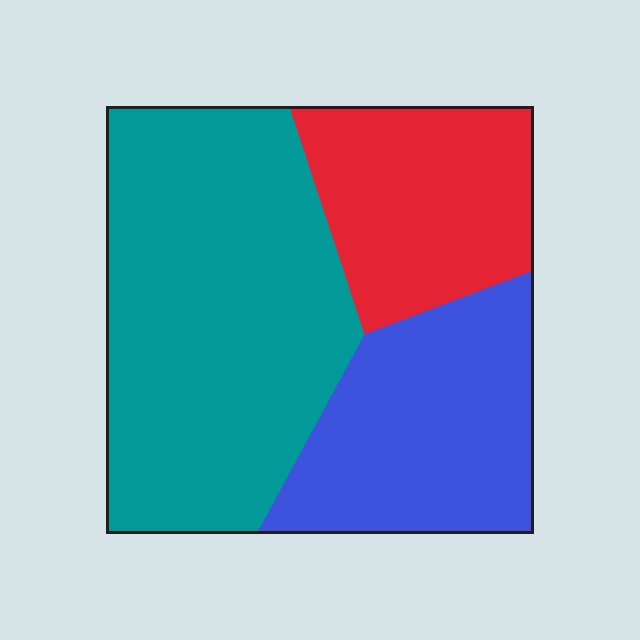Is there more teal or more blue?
Teal.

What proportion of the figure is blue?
Blue takes up between a sixth and a third of the figure.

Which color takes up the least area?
Red, at roughly 25%.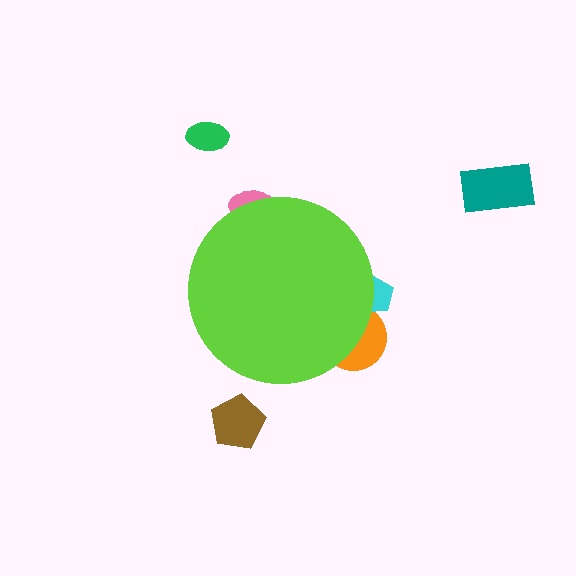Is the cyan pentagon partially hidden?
Yes, the cyan pentagon is partially hidden behind the lime circle.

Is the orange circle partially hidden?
Yes, the orange circle is partially hidden behind the lime circle.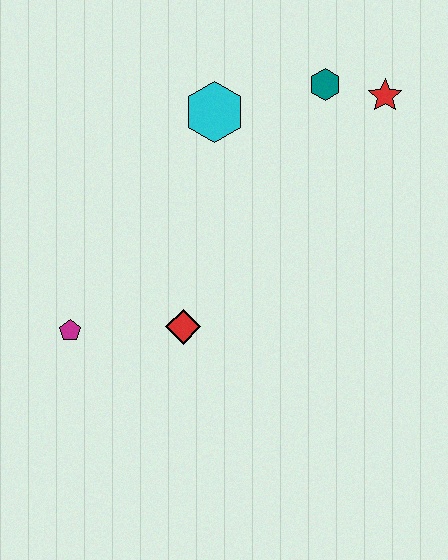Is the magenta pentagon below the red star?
Yes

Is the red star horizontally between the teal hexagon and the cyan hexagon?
No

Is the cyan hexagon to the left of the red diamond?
No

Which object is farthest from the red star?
The magenta pentagon is farthest from the red star.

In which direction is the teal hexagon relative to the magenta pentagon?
The teal hexagon is to the right of the magenta pentagon.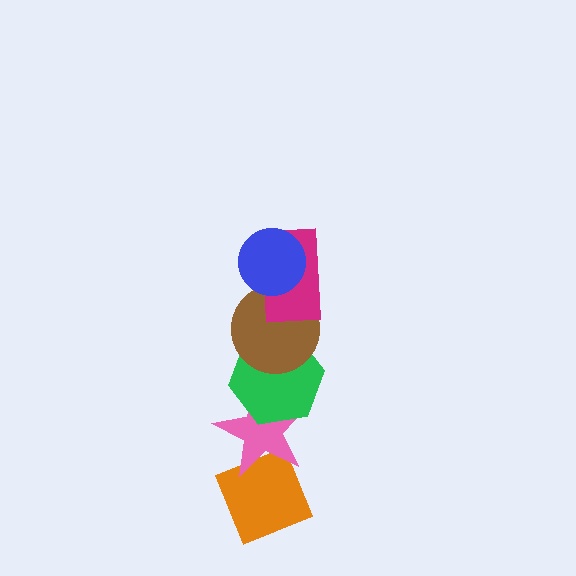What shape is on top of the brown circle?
The magenta rectangle is on top of the brown circle.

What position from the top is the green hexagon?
The green hexagon is 4th from the top.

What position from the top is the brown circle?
The brown circle is 3rd from the top.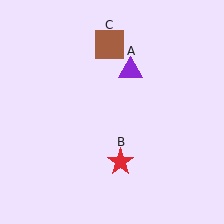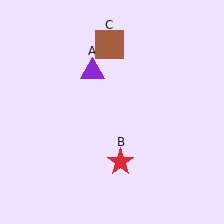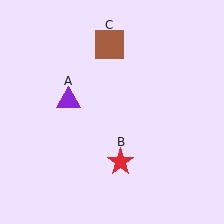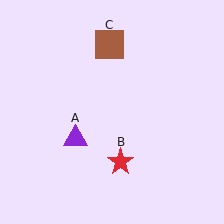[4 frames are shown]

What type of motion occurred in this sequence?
The purple triangle (object A) rotated counterclockwise around the center of the scene.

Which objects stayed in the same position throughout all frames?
Red star (object B) and brown square (object C) remained stationary.